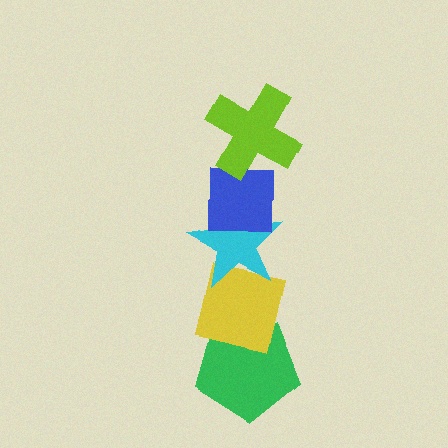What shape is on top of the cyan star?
The blue square is on top of the cyan star.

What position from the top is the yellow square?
The yellow square is 4th from the top.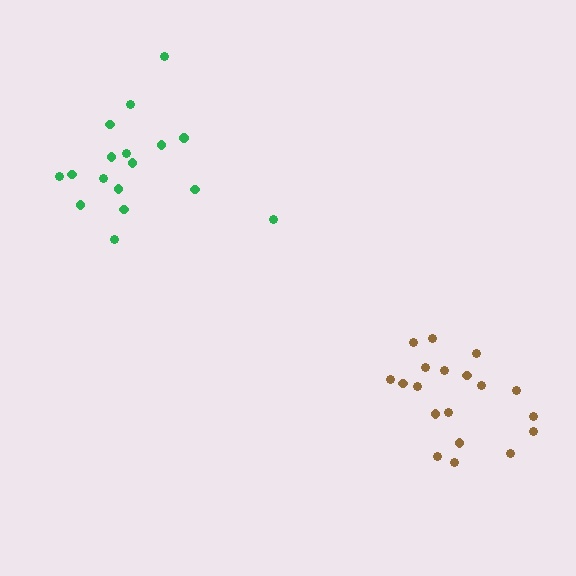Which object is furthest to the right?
The brown cluster is rightmost.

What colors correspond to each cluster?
The clusters are colored: green, brown.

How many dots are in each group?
Group 1: 17 dots, Group 2: 19 dots (36 total).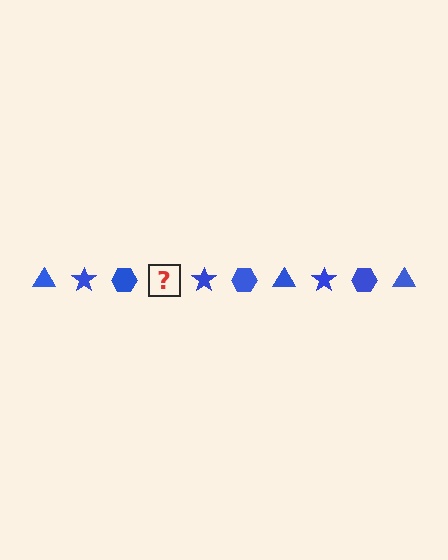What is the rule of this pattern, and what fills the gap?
The rule is that the pattern cycles through triangle, star, hexagon shapes in blue. The gap should be filled with a blue triangle.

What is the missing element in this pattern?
The missing element is a blue triangle.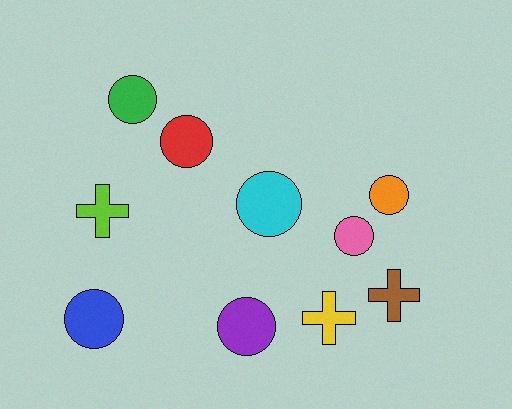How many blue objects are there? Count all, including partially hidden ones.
There is 1 blue object.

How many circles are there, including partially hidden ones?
There are 7 circles.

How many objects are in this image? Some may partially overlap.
There are 10 objects.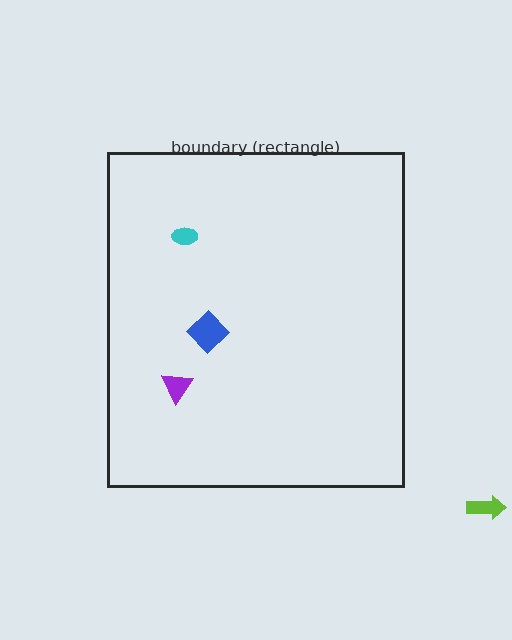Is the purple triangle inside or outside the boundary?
Inside.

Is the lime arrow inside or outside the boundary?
Outside.